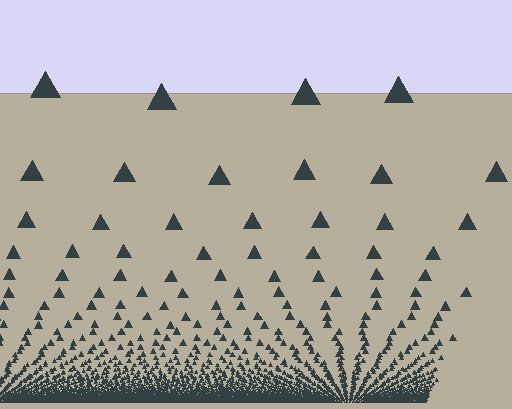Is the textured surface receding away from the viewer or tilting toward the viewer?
The surface appears to tilt toward the viewer. Texture elements get larger and sparser toward the top.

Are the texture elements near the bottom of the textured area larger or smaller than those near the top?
Smaller. The gradient is inverted — elements near the bottom are smaller and denser.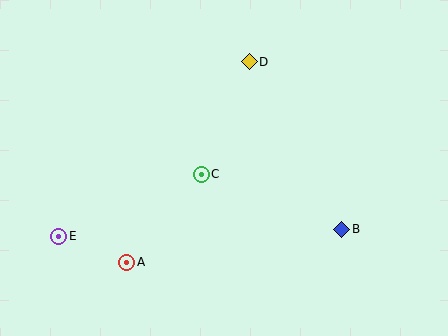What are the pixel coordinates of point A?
Point A is at (127, 262).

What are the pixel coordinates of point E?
Point E is at (59, 236).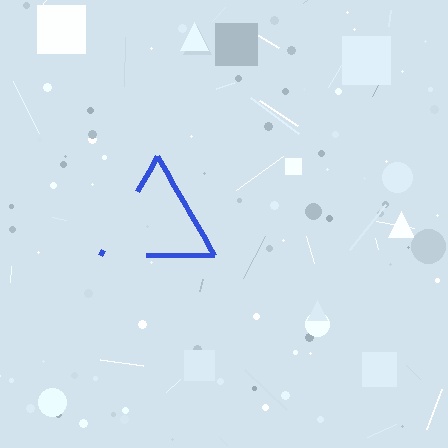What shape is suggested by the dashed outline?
The dashed outline suggests a triangle.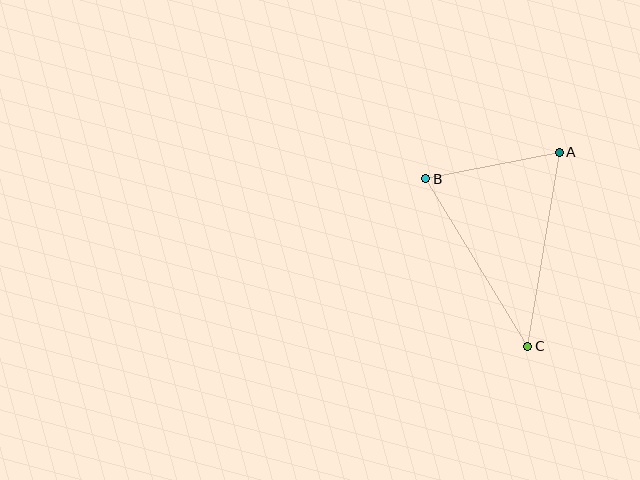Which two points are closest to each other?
Points A and B are closest to each other.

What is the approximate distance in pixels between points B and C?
The distance between B and C is approximately 196 pixels.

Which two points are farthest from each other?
Points A and C are farthest from each other.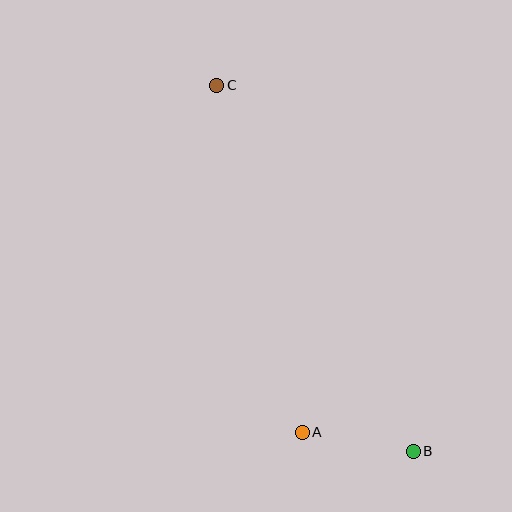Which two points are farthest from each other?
Points B and C are farthest from each other.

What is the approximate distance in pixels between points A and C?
The distance between A and C is approximately 357 pixels.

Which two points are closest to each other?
Points A and B are closest to each other.